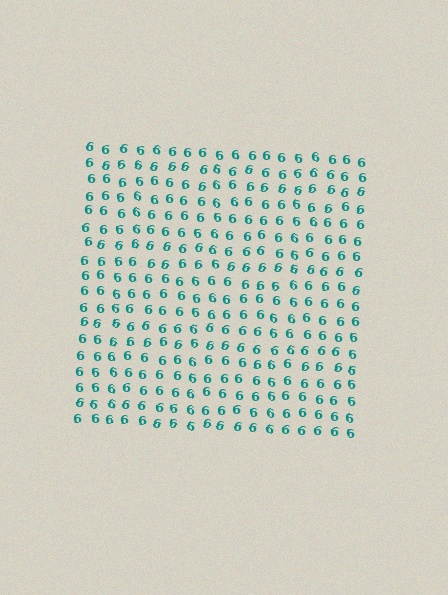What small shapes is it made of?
It is made of small digit 6's.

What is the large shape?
The large shape is a square.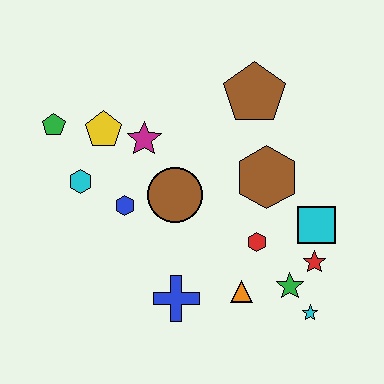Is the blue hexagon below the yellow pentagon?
Yes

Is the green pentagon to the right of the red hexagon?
No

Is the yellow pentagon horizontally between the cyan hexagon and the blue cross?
Yes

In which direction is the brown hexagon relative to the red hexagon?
The brown hexagon is above the red hexagon.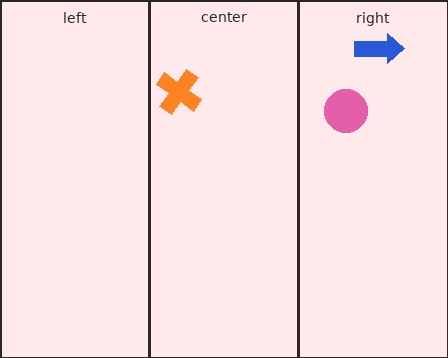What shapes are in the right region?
The blue arrow, the pink circle.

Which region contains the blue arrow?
The right region.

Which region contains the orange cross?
The center region.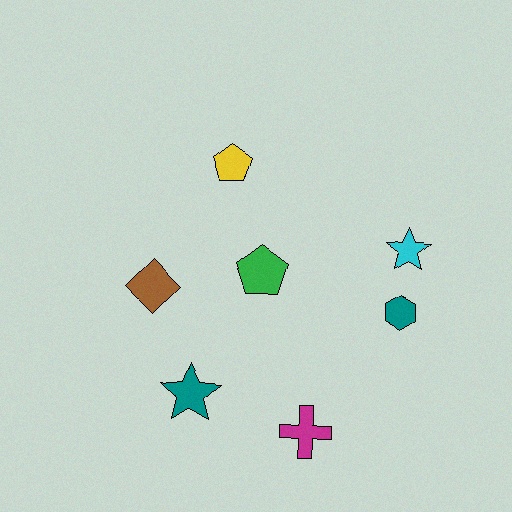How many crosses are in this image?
There is 1 cross.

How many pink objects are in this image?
There are no pink objects.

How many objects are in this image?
There are 7 objects.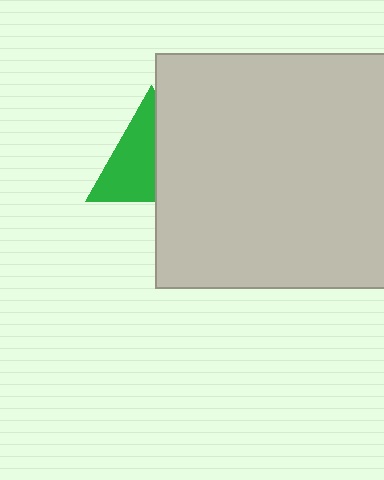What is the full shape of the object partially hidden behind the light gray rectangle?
The partially hidden object is a green triangle.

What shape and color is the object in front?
The object in front is a light gray rectangle.